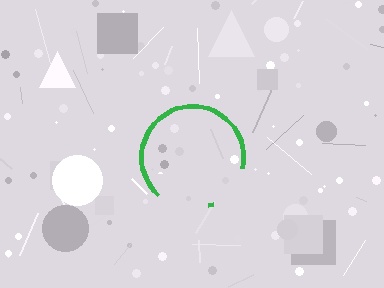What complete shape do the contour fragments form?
The contour fragments form a circle.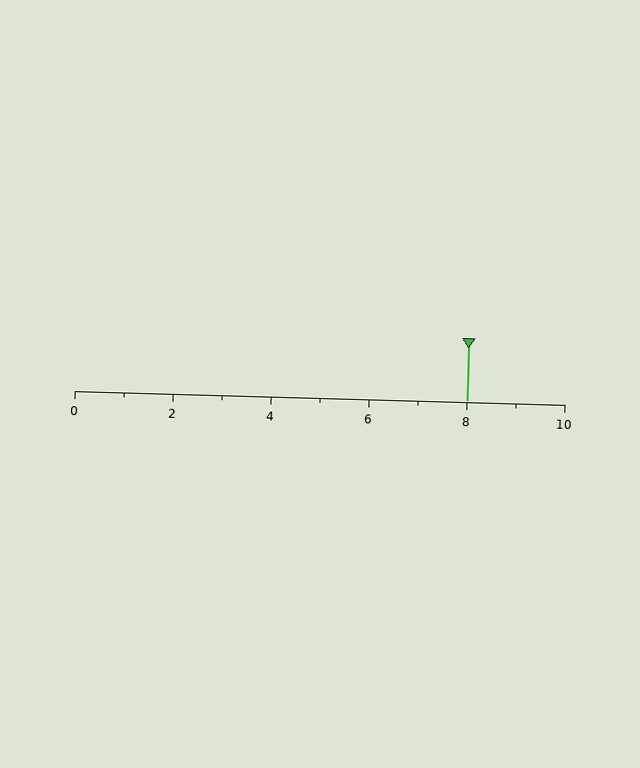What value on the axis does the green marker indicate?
The marker indicates approximately 8.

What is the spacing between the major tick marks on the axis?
The major ticks are spaced 2 apart.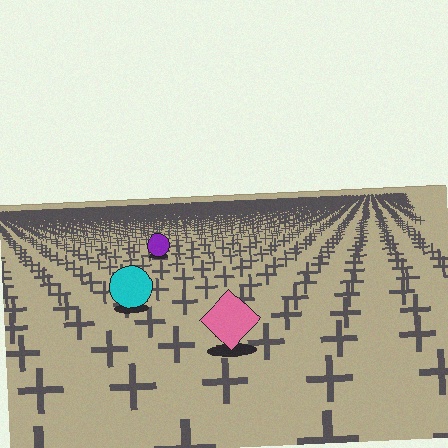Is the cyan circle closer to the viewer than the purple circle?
Yes. The cyan circle is closer — you can tell from the texture gradient: the ground texture is coarser near it.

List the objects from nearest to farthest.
From nearest to farthest: the pink diamond, the cyan circle, the purple circle.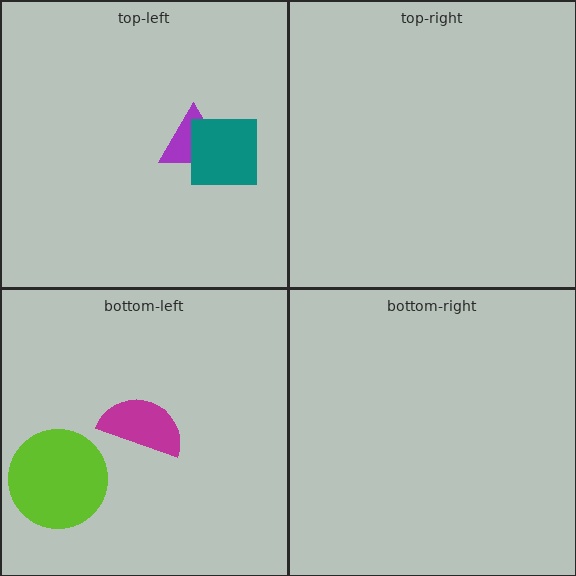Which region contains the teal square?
The top-left region.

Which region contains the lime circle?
The bottom-left region.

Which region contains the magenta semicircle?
The bottom-left region.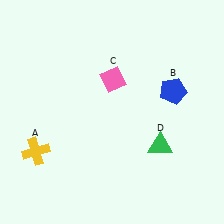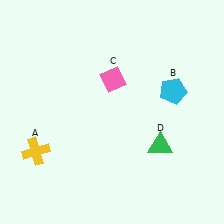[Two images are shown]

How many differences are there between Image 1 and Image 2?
There is 1 difference between the two images.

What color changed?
The pentagon (B) changed from blue in Image 1 to cyan in Image 2.